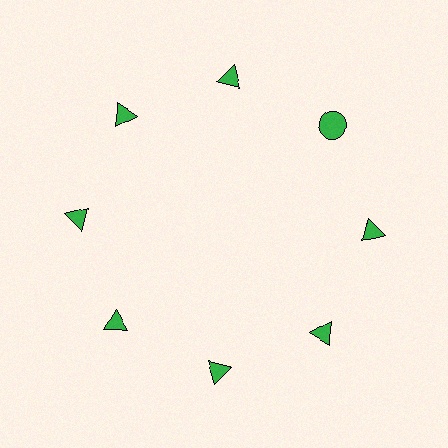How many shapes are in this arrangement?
There are 8 shapes arranged in a ring pattern.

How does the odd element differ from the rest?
It has a different shape: circle instead of triangle.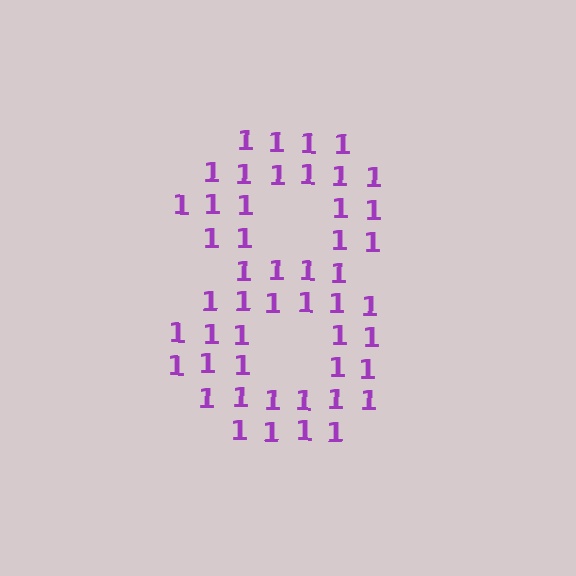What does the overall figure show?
The overall figure shows the digit 8.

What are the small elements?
The small elements are digit 1's.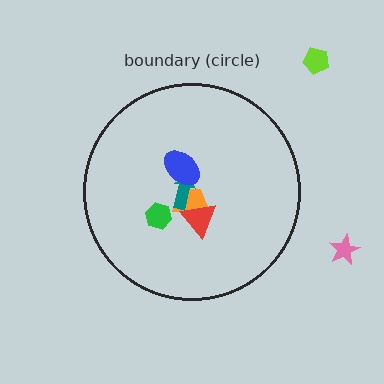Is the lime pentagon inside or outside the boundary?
Outside.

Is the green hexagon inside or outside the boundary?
Inside.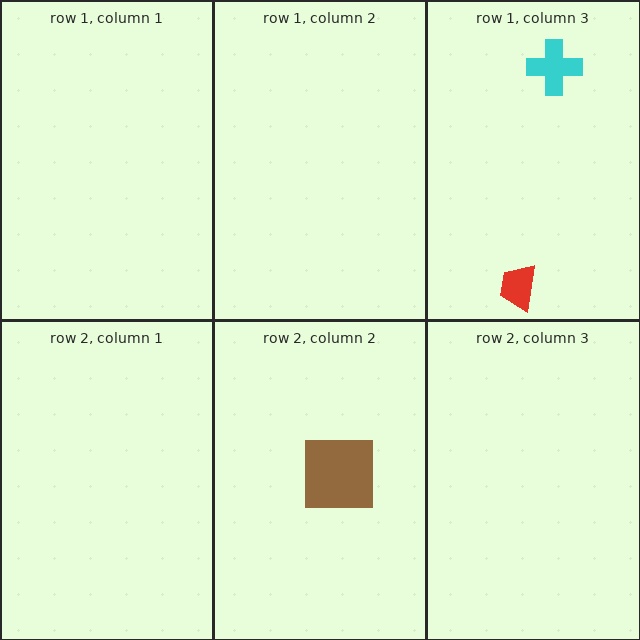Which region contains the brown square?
The row 2, column 2 region.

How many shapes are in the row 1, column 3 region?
2.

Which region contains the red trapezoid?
The row 1, column 3 region.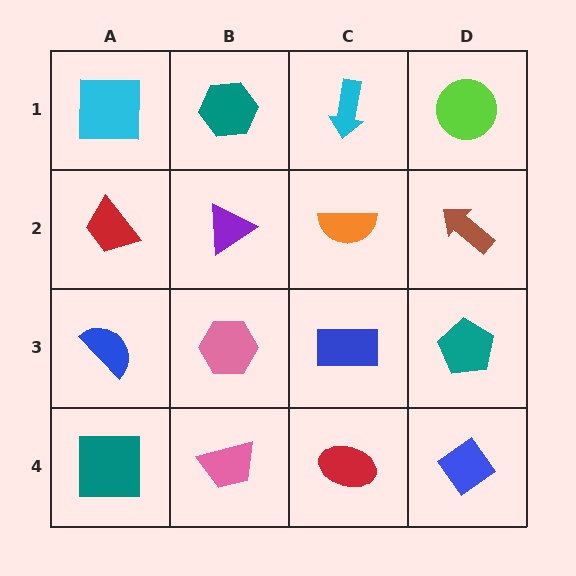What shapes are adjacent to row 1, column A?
A red trapezoid (row 2, column A), a teal hexagon (row 1, column B).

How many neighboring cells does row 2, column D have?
3.